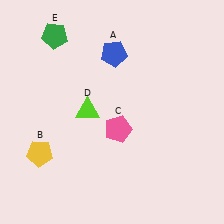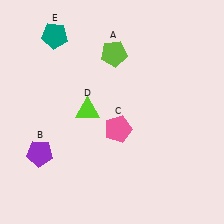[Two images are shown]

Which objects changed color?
A changed from blue to lime. B changed from yellow to purple. E changed from green to teal.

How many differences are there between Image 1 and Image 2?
There are 3 differences between the two images.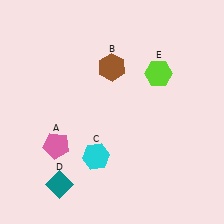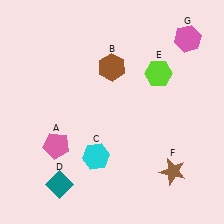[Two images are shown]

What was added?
A brown star (F), a pink hexagon (G) were added in Image 2.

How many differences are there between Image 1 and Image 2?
There are 2 differences between the two images.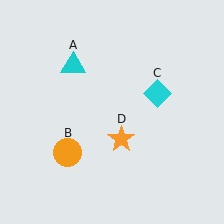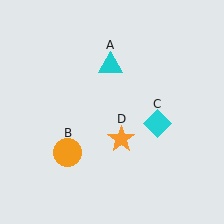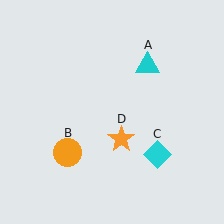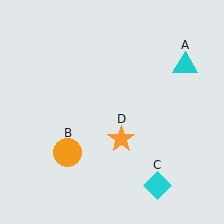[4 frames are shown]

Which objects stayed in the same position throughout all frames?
Orange circle (object B) and orange star (object D) remained stationary.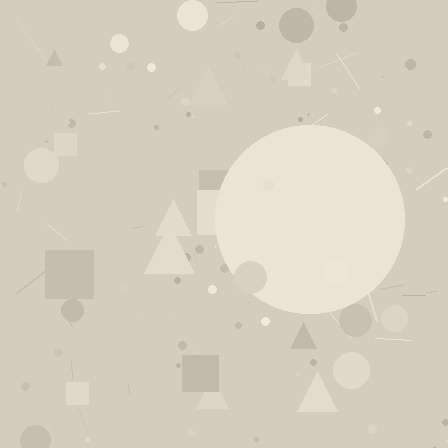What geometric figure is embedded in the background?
A circle is embedded in the background.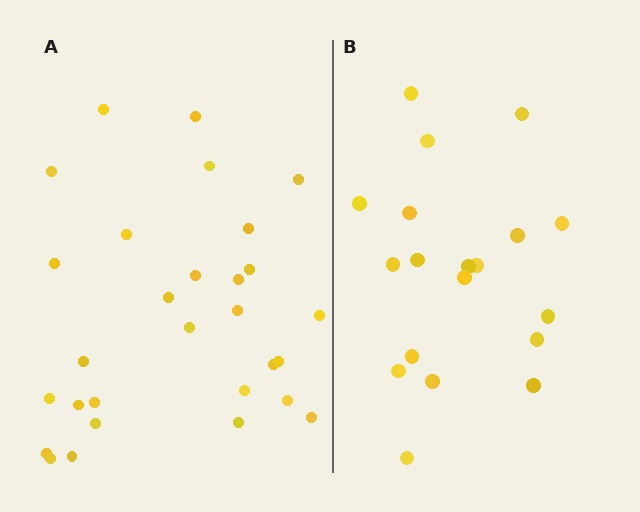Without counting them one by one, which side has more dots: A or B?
Region A (the left region) has more dots.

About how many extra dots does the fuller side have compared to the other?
Region A has roughly 10 or so more dots than region B.